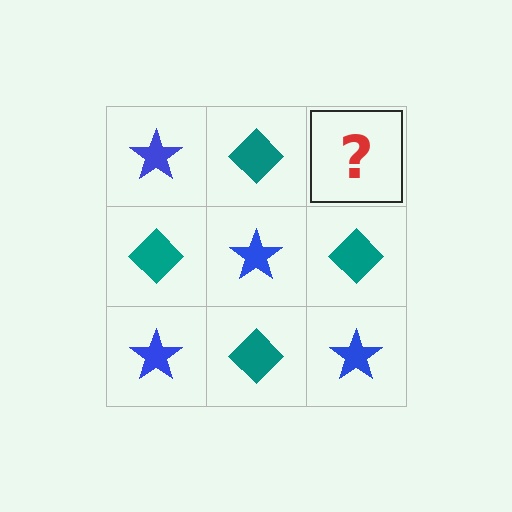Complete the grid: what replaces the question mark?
The question mark should be replaced with a blue star.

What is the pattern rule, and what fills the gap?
The rule is that it alternates blue star and teal diamond in a checkerboard pattern. The gap should be filled with a blue star.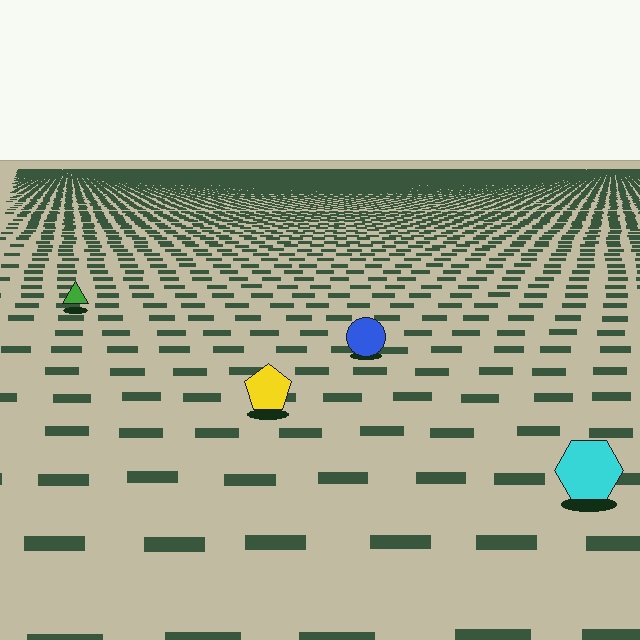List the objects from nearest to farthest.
From nearest to farthest: the cyan hexagon, the yellow pentagon, the blue circle, the green triangle.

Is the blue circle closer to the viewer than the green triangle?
Yes. The blue circle is closer — you can tell from the texture gradient: the ground texture is coarser near it.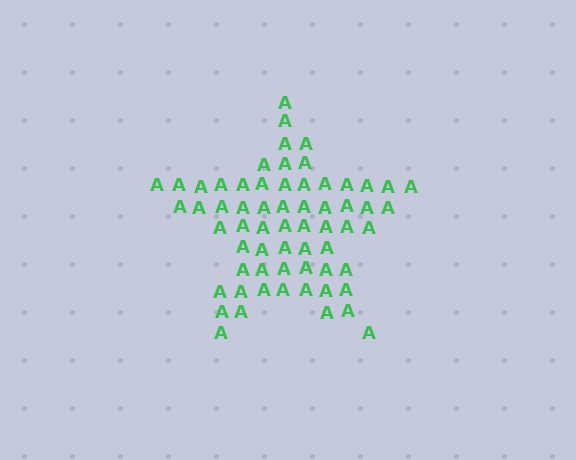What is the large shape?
The large shape is a star.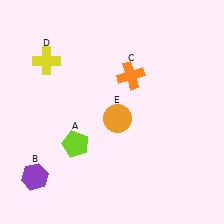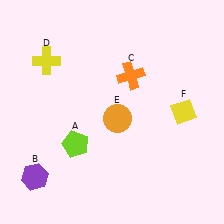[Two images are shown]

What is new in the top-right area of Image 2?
A yellow diamond (F) was added in the top-right area of Image 2.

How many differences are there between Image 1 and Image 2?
There is 1 difference between the two images.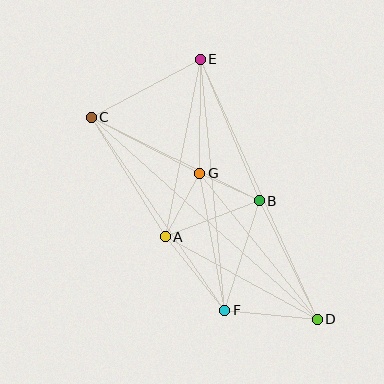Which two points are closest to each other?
Points B and G are closest to each other.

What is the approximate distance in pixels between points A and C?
The distance between A and C is approximately 141 pixels.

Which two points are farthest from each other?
Points C and D are farthest from each other.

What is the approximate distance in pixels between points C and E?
The distance between C and E is approximately 123 pixels.